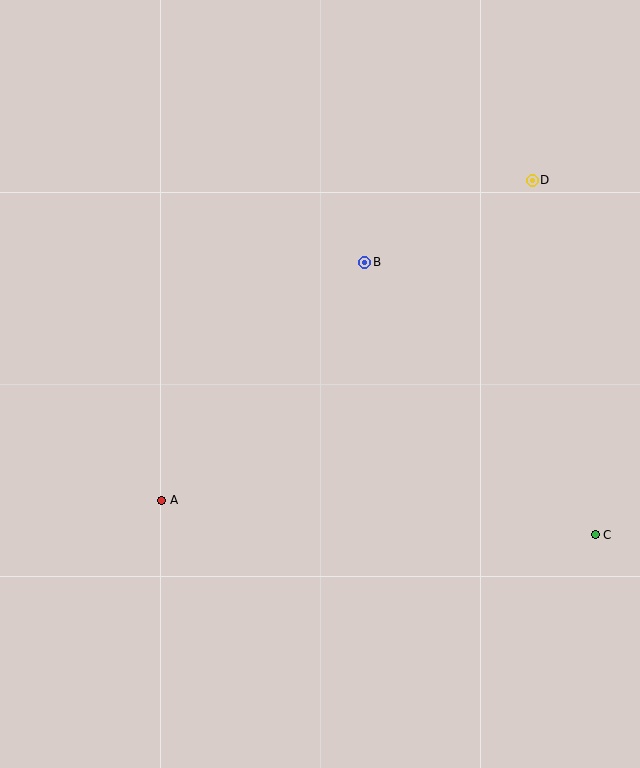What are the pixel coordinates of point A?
Point A is at (162, 500).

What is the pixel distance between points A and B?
The distance between A and B is 313 pixels.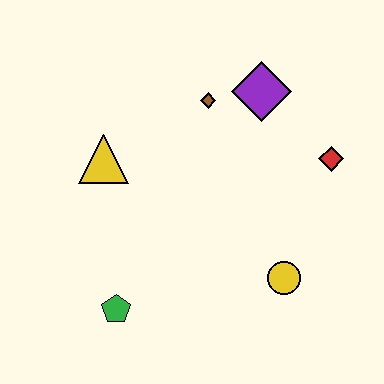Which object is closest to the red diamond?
The purple diamond is closest to the red diamond.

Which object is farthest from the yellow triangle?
The red diamond is farthest from the yellow triangle.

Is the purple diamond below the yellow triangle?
No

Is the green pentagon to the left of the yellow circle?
Yes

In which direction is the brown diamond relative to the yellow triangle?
The brown diamond is to the right of the yellow triangle.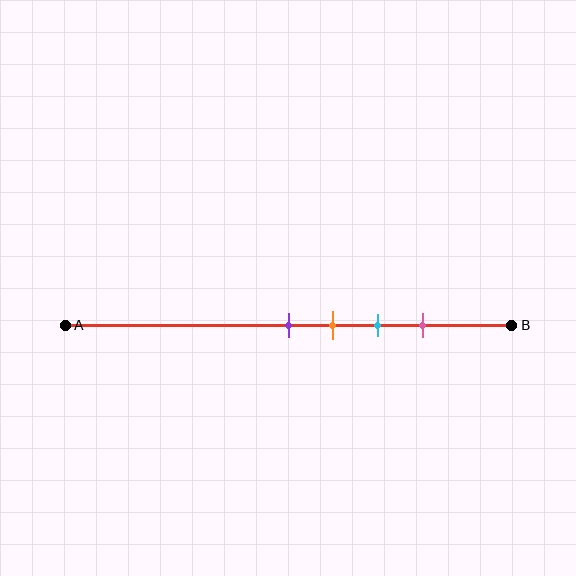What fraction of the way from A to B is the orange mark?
The orange mark is approximately 60% (0.6) of the way from A to B.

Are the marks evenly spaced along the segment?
Yes, the marks are approximately evenly spaced.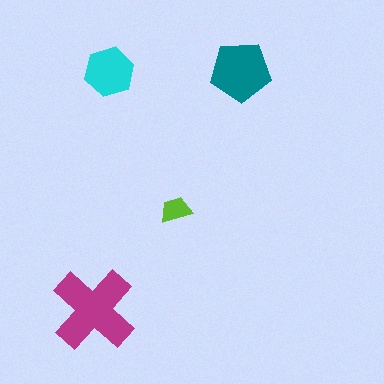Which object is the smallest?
The lime trapezoid.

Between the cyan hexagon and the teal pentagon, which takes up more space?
The teal pentagon.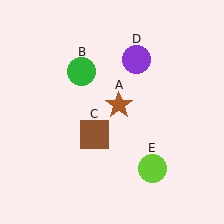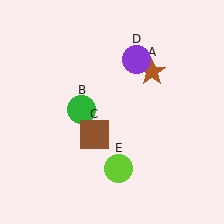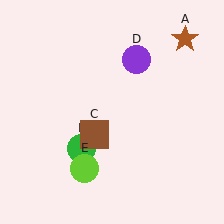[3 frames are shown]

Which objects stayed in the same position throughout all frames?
Brown square (object C) and purple circle (object D) remained stationary.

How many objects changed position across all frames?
3 objects changed position: brown star (object A), green circle (object B), lime circle (object E).